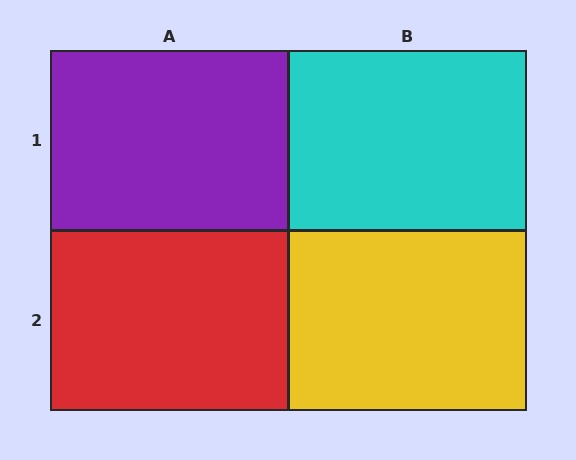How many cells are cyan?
1 cell is cyan.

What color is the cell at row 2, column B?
Yellow.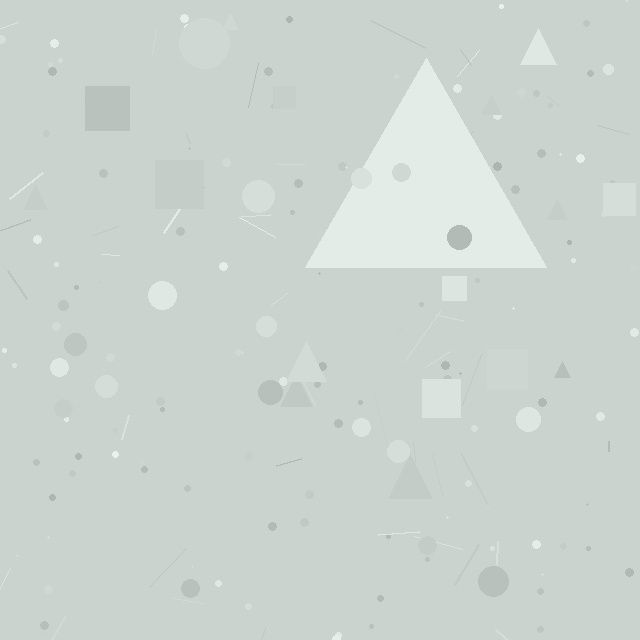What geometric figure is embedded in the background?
A triangle is embedded in the background.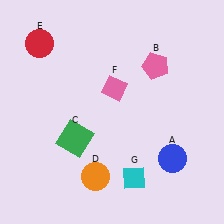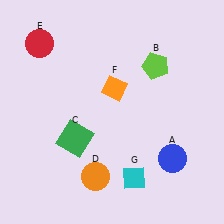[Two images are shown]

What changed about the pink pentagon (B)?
In Image 1, B is pink. In Image 2, it changed to lime.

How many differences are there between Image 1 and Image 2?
There are 2 differences between the two images.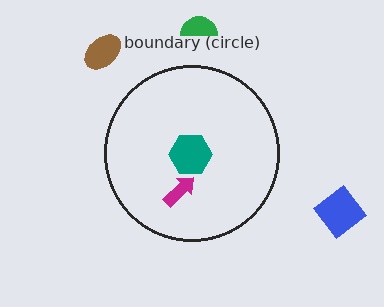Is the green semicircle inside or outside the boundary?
Outside.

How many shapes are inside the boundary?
2 inside, 3 outside.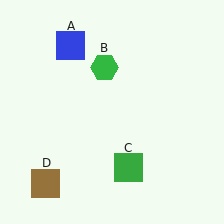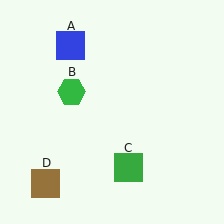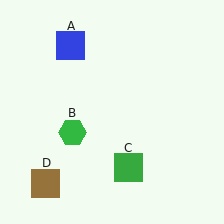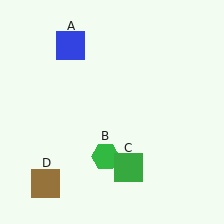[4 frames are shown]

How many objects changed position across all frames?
1 object changed position: green hexagon (object B).